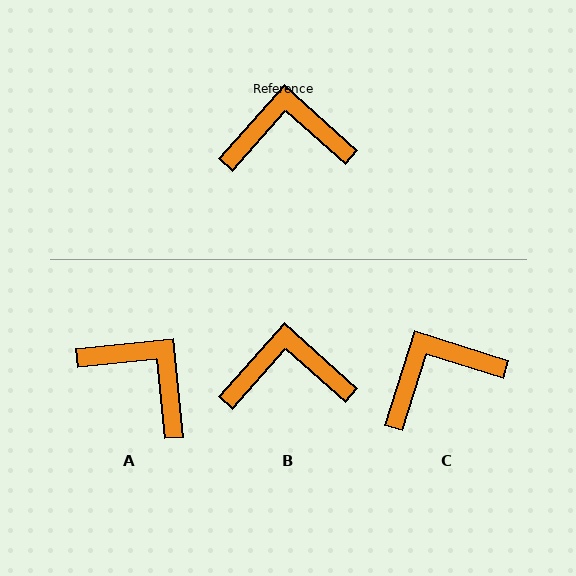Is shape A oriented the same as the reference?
No, it is off by about 42 degrees.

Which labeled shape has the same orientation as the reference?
B.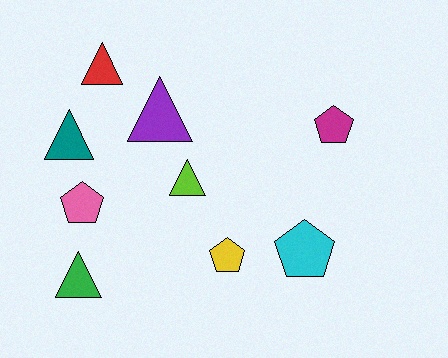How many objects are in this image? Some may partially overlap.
There are 9 objects.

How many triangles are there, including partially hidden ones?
There are 5 triangles.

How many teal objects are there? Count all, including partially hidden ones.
There is 1 teal object.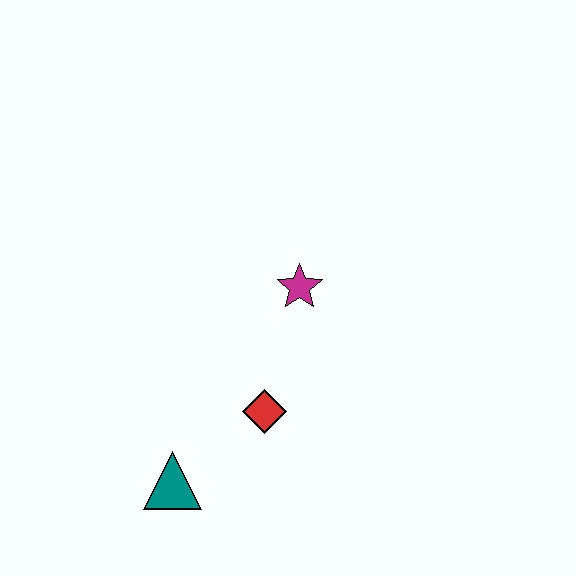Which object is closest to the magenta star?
The red diamond is closest to the magenta star.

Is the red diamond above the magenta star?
No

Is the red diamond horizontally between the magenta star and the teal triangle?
Yes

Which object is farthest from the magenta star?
The teal triangle is farthest from the magenta star.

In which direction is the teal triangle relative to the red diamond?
The teal triangle is to the left of the red diamond.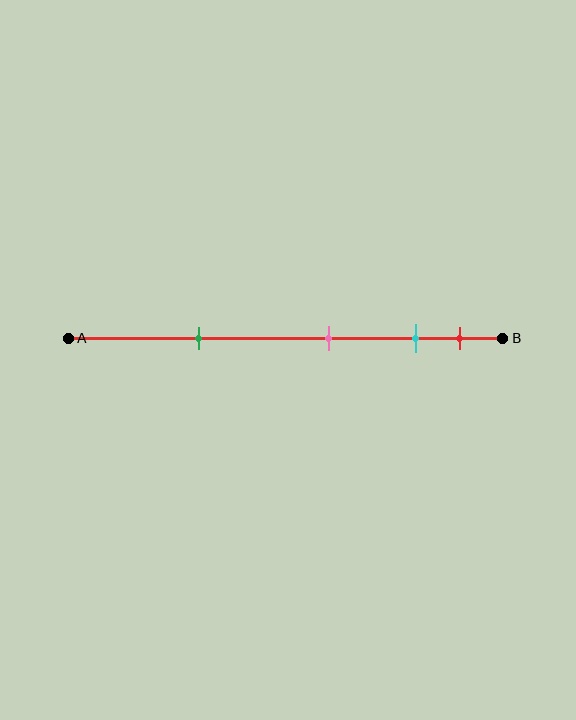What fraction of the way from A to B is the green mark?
The green mark is approximately 30% (0.3) of the way from A to B.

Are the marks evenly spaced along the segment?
No, the marks are not evenly spaced.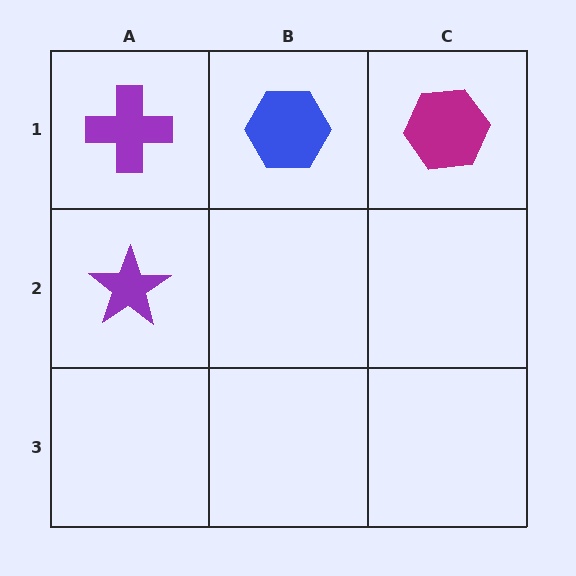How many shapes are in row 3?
0 shapes.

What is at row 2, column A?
A purple star.